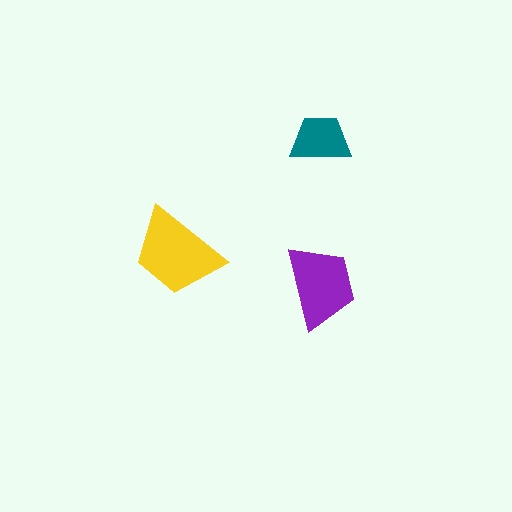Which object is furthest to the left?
The yellow trapezoid is leftmost.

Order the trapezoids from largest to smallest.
the yellow one, the purple one, the teal one.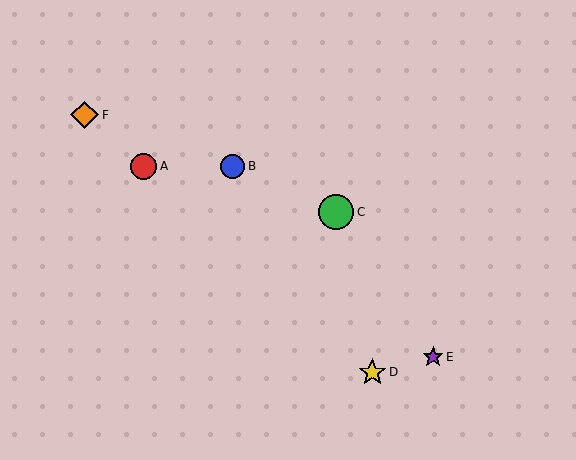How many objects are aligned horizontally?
2 objects (A, B) are aligned horizontally.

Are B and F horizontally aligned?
No, B is at y≈166 and F is at y≈115.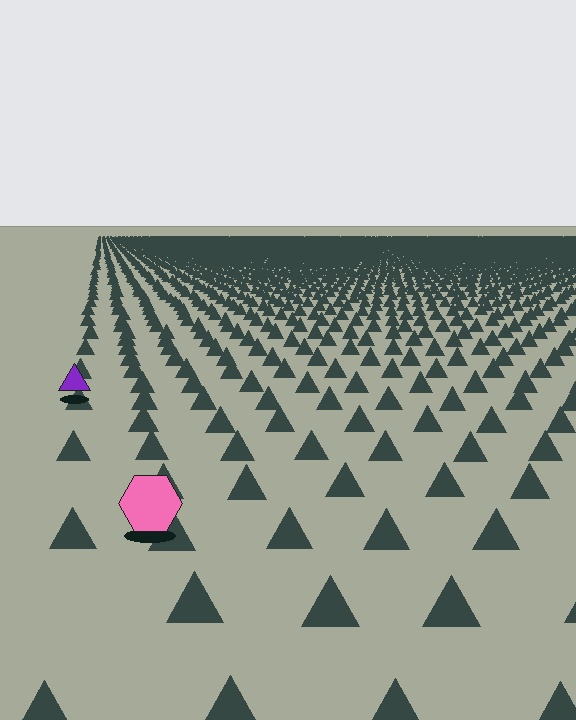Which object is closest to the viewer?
The pink hexagon is closest. The texture marks near it are larger and more spread out.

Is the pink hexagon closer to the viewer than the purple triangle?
Yes. The pink hexagon is closer — you can tell from the texture gradient: the ground texture is coarser near it.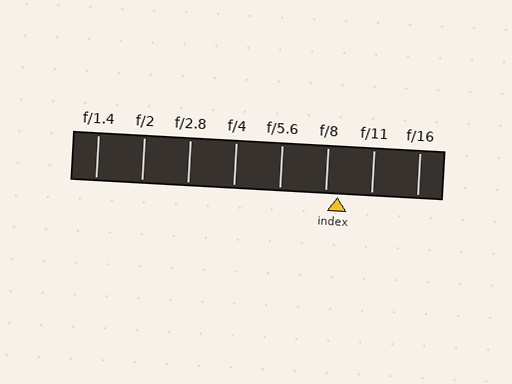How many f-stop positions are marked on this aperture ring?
There are 8 f-stop positions marked.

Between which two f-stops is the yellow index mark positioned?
The index mark is between f/8 and f/11.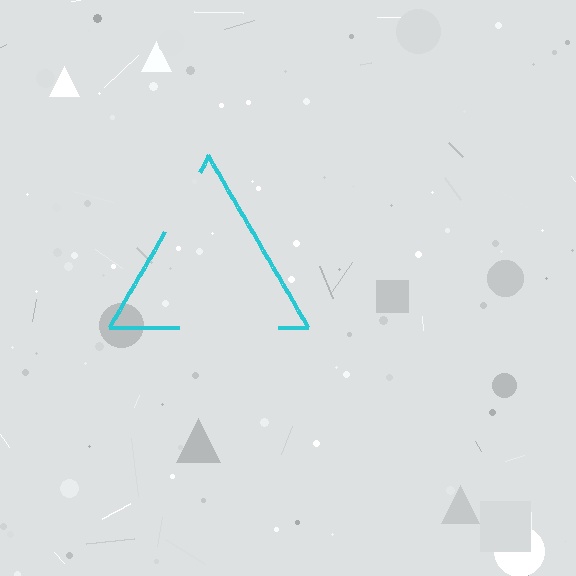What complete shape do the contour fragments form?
The contour fragments form a triangle.